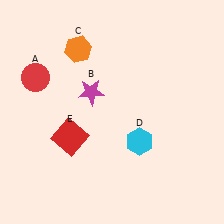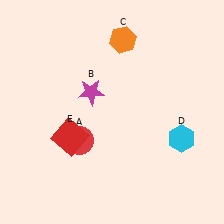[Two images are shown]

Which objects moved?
The objects that moved are: the red circle (A), the orange hexagon (C), the cyan hexagon (D).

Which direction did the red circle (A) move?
The red circle (A) moved down.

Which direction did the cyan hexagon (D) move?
The cyan hexagon (D) moved right.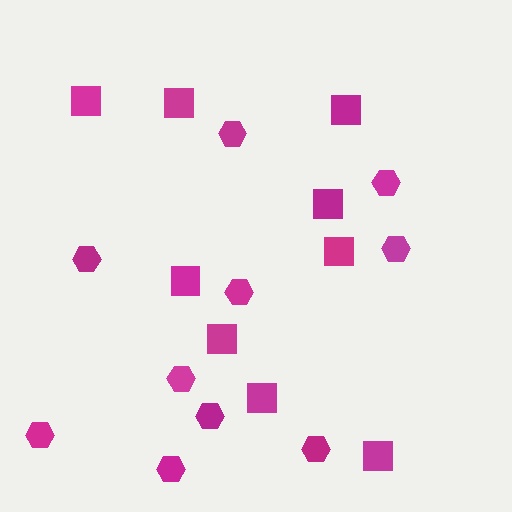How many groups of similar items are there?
There are 2 groups: one group of hexagons (10) and one group of squares (9).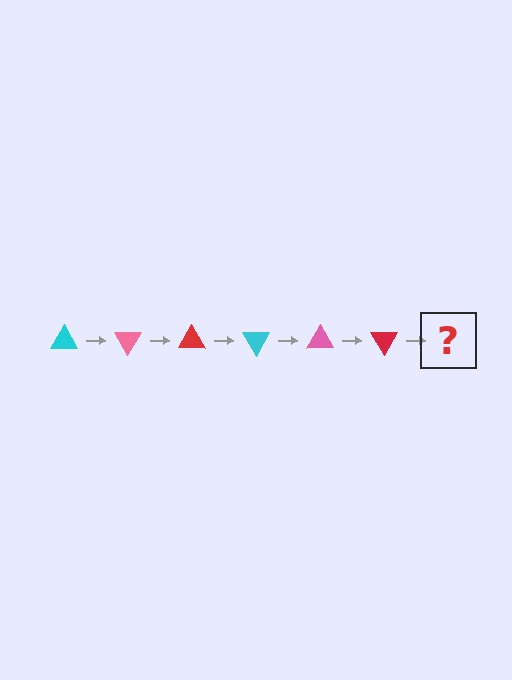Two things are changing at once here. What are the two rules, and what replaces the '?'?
The two rules are that it rotates 60 degrees each step and the color cycles through cyan, pink, and red. The '?' should be a cyan triangle, rotated 360 degrees from the start.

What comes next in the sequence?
The next element should be a cyan triangle, rotated 360 degrees from the start.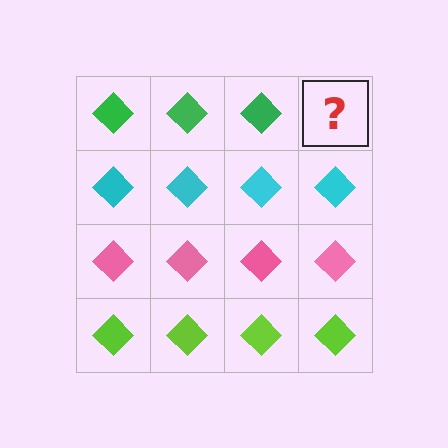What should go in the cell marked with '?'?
The missing cell should contain a green diamond.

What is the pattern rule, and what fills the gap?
The rule is that each row has a consistent color. The gap should be filled with a green diamond.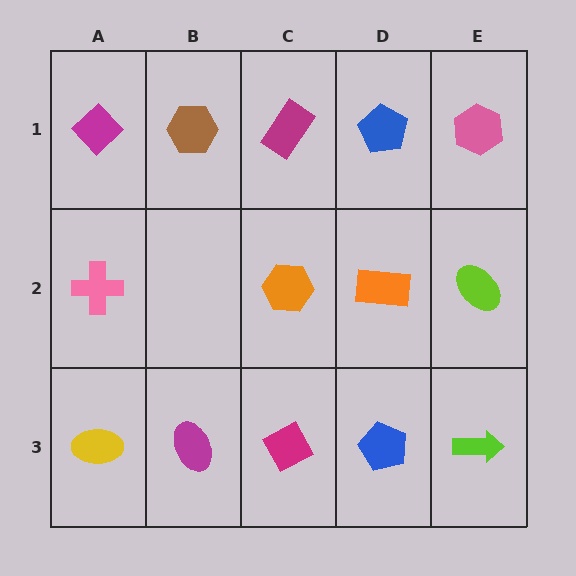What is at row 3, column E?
A lime arrow.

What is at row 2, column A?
A pink cross.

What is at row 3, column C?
A magenta diamond.